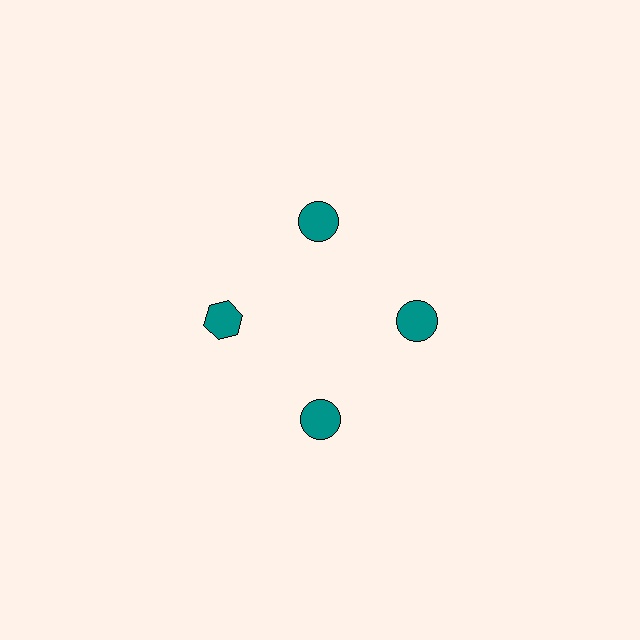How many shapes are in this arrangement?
There are 4 shapes arranged in a ring pattern.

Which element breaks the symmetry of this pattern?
The teal hexagon at roughly the 9 o'clock position breaks the symmetry. All other shapes are teal circles.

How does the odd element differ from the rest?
It has a different shape: hexagon instead of circle.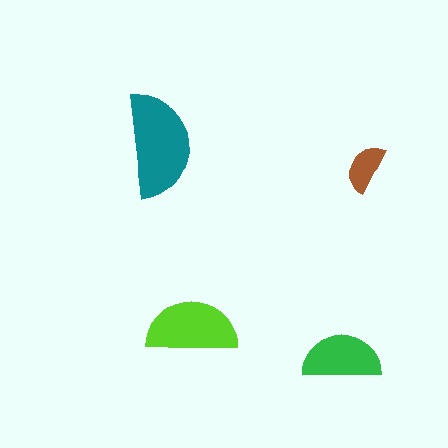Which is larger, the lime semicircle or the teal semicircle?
The teal one.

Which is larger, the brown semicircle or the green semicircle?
The green one.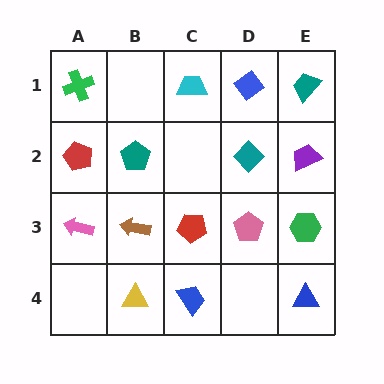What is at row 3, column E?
A green hexagon.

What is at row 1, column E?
A teal trapezoid.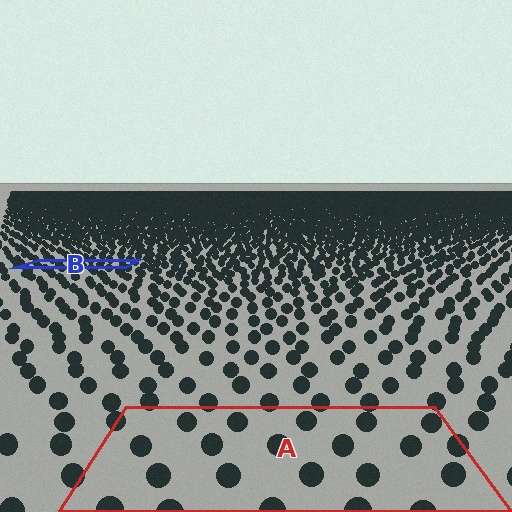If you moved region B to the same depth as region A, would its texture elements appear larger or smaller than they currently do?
They would appear larger. At a closer depth, the same texture elements are projected at a bigger on-screen size.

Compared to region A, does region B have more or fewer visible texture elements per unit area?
Region B has more texture elements per unit area — they are packed more densely because it is farther away.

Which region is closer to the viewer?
Region A is closer. The texture elements there are larger and more spread out.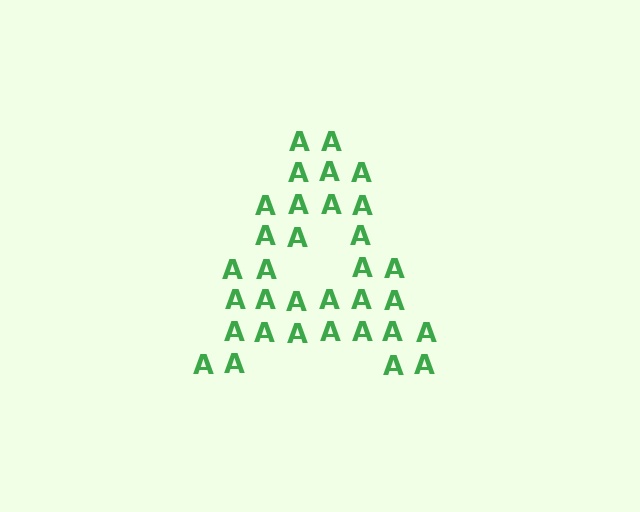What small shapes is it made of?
It is made of small letter A's.